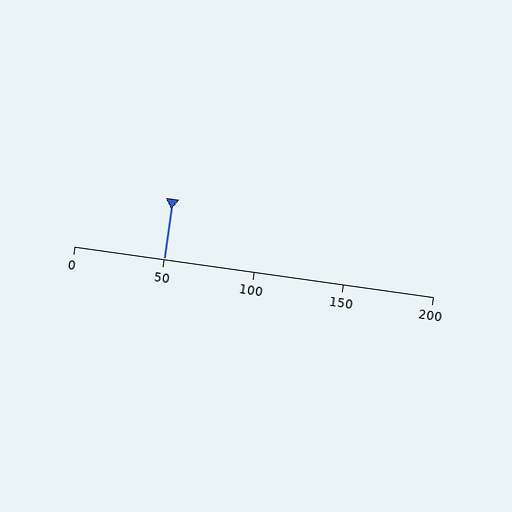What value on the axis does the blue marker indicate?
The marker indicates approximately 50.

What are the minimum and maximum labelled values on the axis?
The axis runs from 0 to 200.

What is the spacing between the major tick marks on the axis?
The major ticks are spaced 50 apart.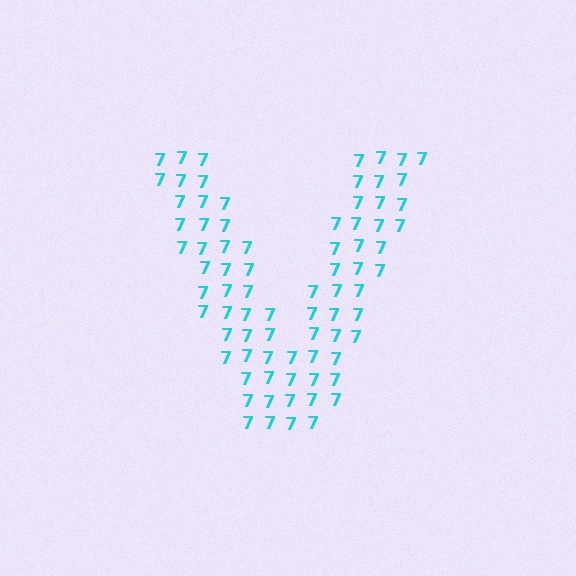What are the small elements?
The small elements are digit 7's.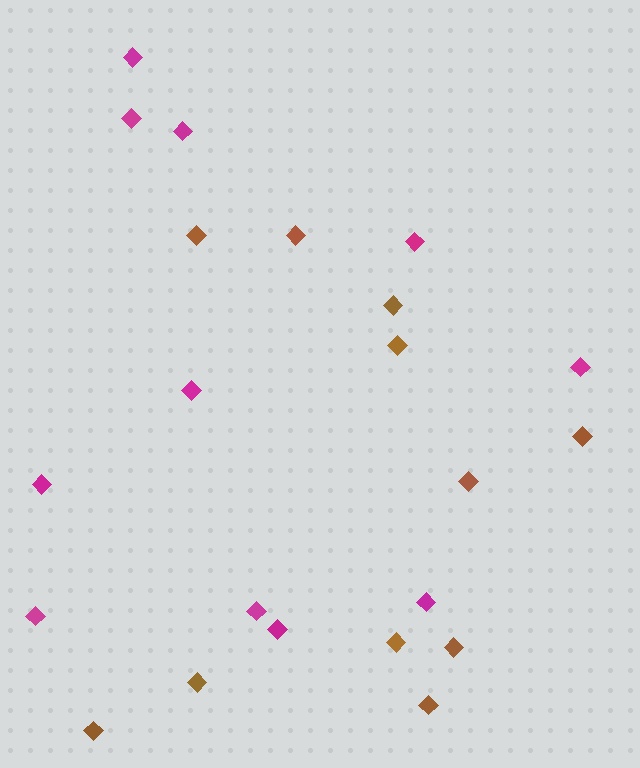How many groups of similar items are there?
There are 2 groups: one group of magenta diamonds (11) and one group of brown diamonds (11).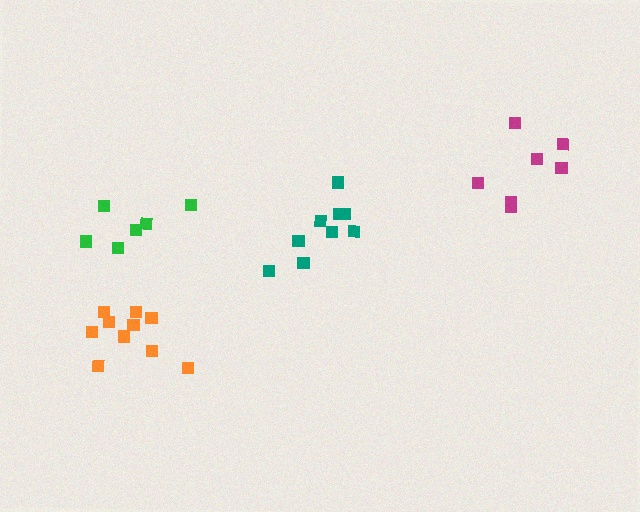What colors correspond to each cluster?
The clusters are colored: green, magenta, orange, teal.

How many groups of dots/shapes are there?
There are 4 groups.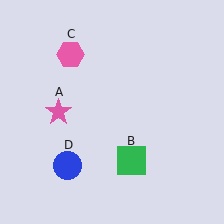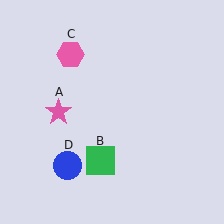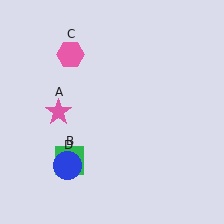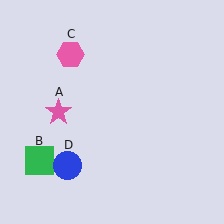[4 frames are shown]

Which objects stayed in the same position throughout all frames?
Pink star (object A) and pink hexagon (object C) and blue circle (object D) remained stationary.